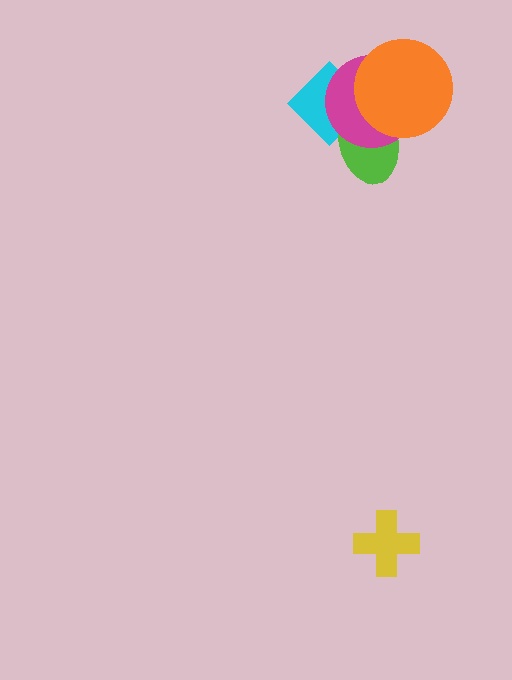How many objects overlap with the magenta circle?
3 objects overlap with the magenta circle.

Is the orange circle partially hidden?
No, no other shape covers it.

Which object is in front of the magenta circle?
The orange circle is in front of the magenta circle.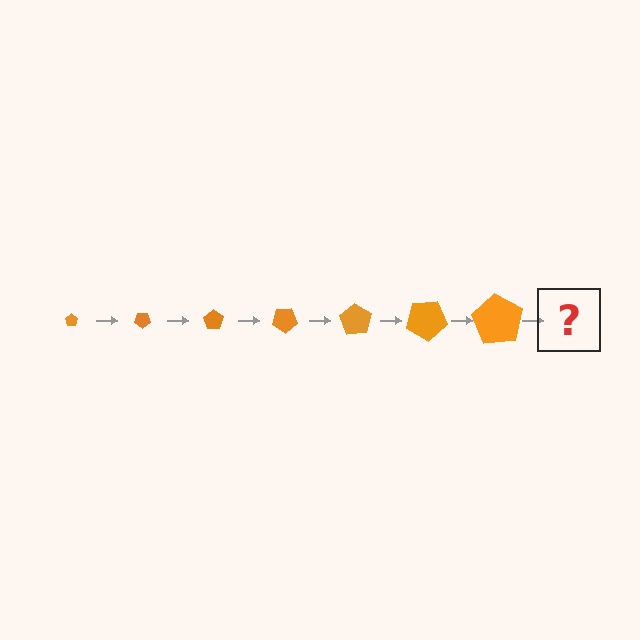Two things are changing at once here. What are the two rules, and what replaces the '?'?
The two rules are that the pentagon grows larger each step and it rotates 35 degrees each step. The '?' should be a pentagon, larger than the previous one and rotated 245 degrees from the start.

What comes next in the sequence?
The next element should be a pentagon, larger than the previous one and rotated 245 degrees from the start.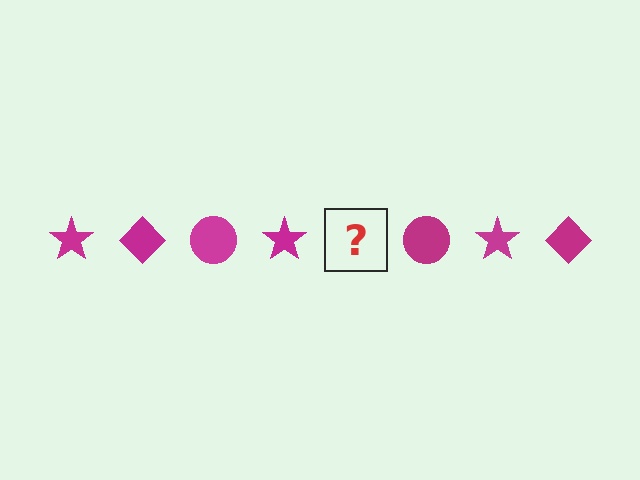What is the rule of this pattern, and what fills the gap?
The rule is that the pattern cycles through star, diamond, circle shapes in magenta. The gap should be filled with a magenta diamond.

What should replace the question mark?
The question mark should be replaced with a magenta diamond.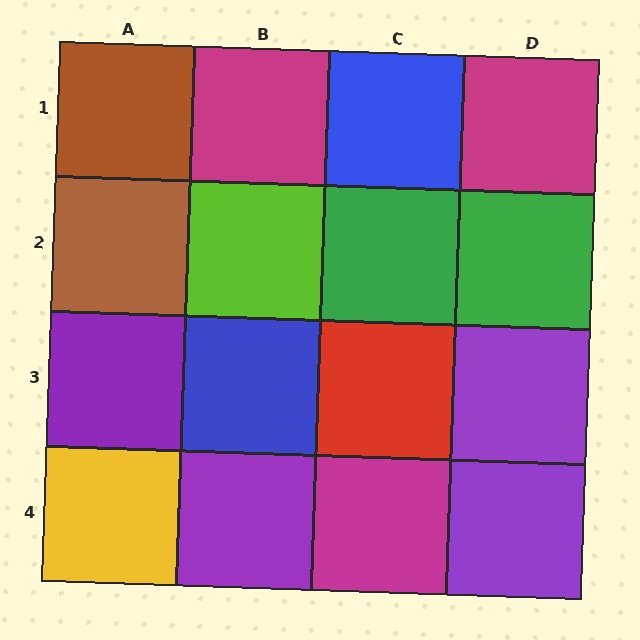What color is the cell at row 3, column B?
Blue.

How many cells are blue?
2 cells are blue.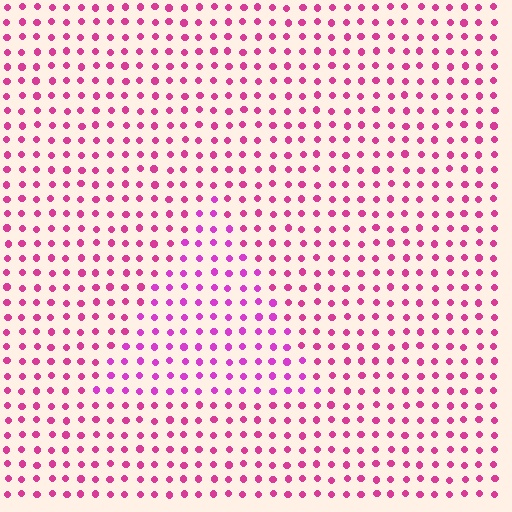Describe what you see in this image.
The image is filled with small magenta elements in a uniform arrangement. A triangle-shaped region is visible where the elements are tinted to a slightly different hue, forming a subtle color boundary.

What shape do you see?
I see a triangle.